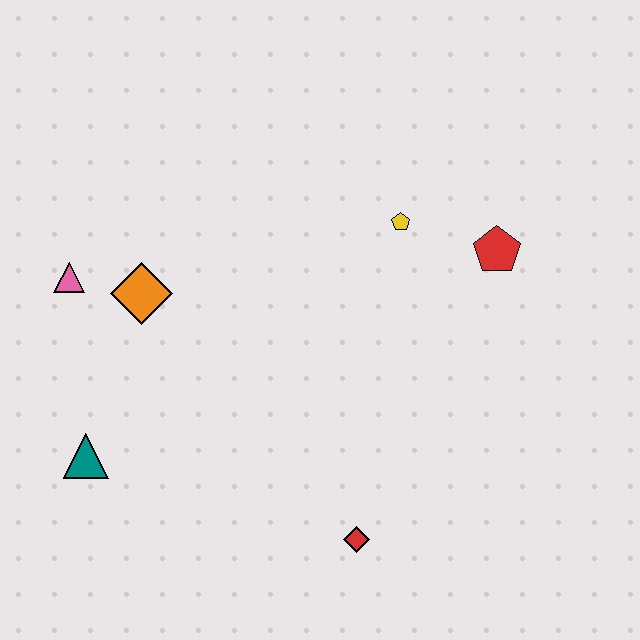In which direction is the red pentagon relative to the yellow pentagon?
The red pentagon is to the right of the yellow pentagon.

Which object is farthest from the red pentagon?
The teal triangle is farthest from the red pentagon.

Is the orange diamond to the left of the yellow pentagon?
Yes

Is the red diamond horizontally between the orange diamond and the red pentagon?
Yes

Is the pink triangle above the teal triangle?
Yes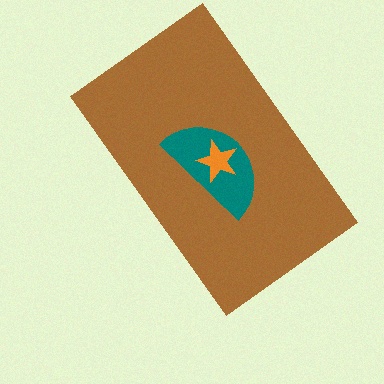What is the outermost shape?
The brown rectangle.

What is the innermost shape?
The orange star.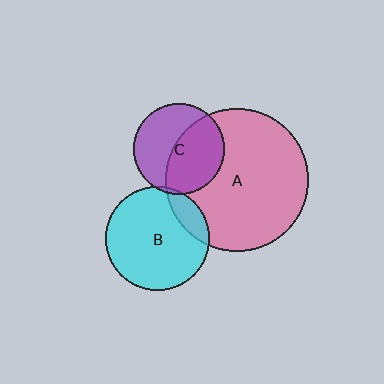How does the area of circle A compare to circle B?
Approximately 1.9 times.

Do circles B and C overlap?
Yes.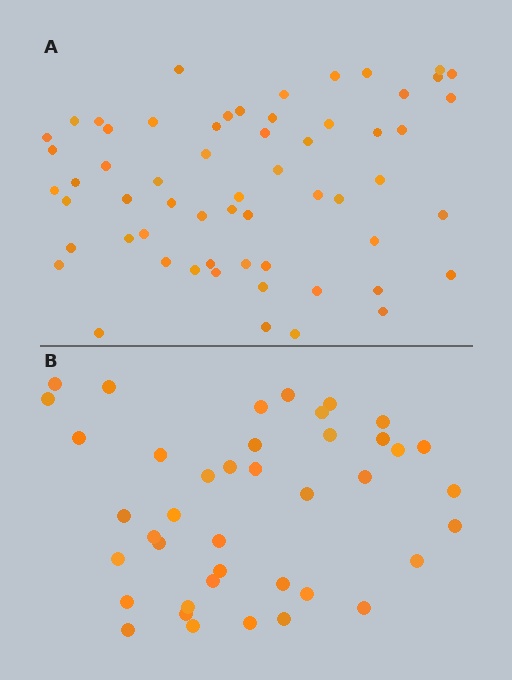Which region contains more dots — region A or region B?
Region A (the top region) has more dots.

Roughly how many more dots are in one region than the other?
Region A has approximately 20 more dots than region B.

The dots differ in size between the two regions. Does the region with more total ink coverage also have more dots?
No. Region B has more total ink coverage because its dots are larger, but region A actually contains more individual dots. Total area can be misleading — the number of items is what matters here.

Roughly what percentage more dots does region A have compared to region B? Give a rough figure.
About 45% more.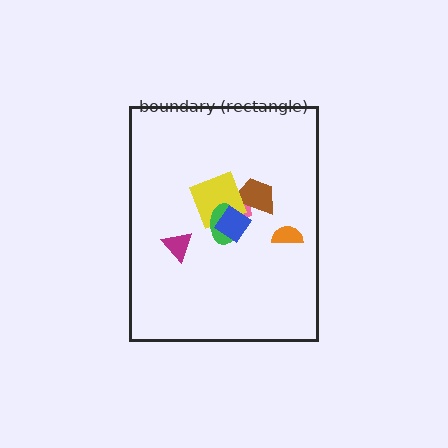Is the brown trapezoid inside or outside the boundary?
Inside.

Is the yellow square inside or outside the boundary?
Inside.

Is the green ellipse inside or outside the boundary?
Inside.